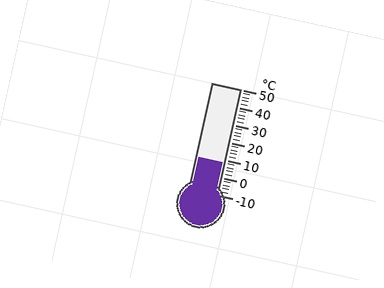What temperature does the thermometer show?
The thermometer shows approximately 8°C.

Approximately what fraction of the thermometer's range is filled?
The thermometer is filled to approximately 30% of its range.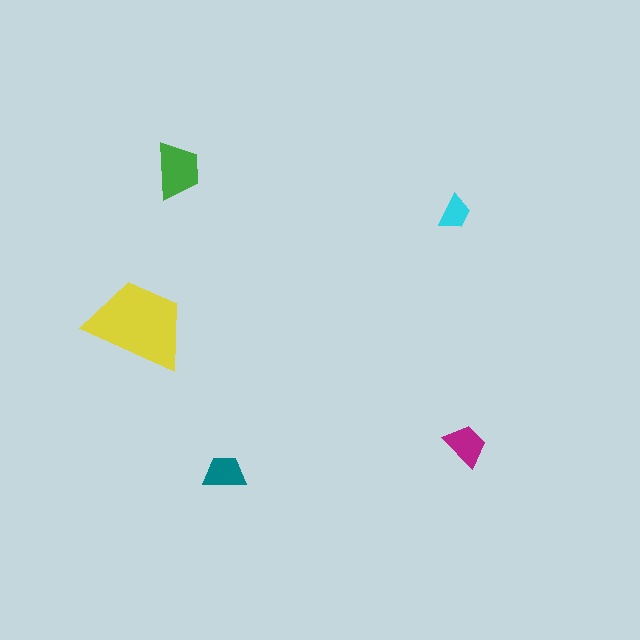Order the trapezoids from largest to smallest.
the yellow one, the green one, the magenta one, the teal one, the cyan one.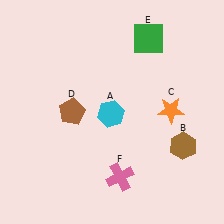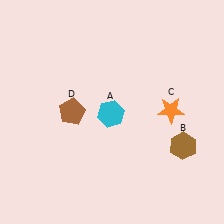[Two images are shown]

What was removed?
The pink cross (F), the green square (E) were removed in Image 2.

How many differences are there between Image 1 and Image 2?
There are 2 differences between the two images.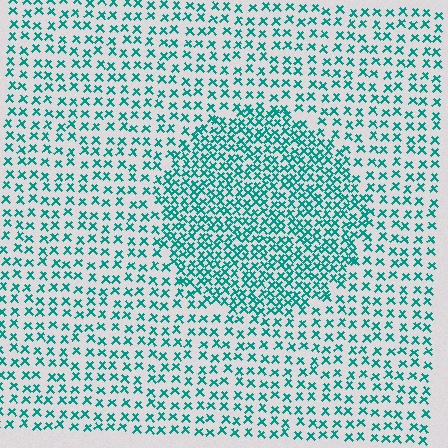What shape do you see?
I see a circle.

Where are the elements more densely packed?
The elements are more densely packed inside the circle boundary.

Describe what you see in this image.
The image contains small teal elements arranged at two different densities. A circle-shaped region is visible where the elements are more densely packed than the surrounding area.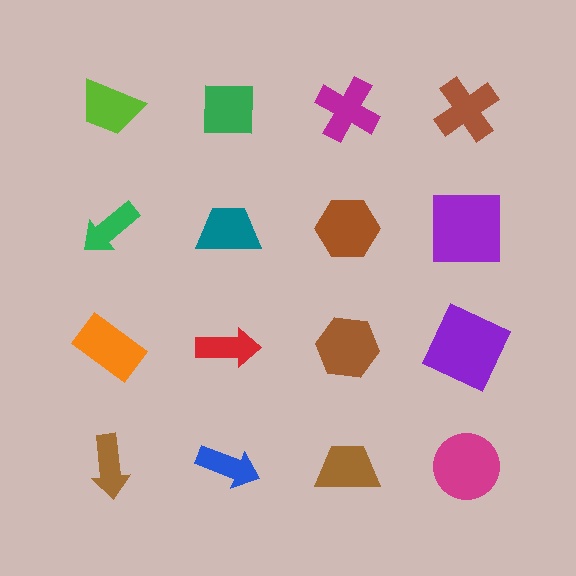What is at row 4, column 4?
A magenta circle.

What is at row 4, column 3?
A brown trapezoid.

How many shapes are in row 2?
4 shapes.